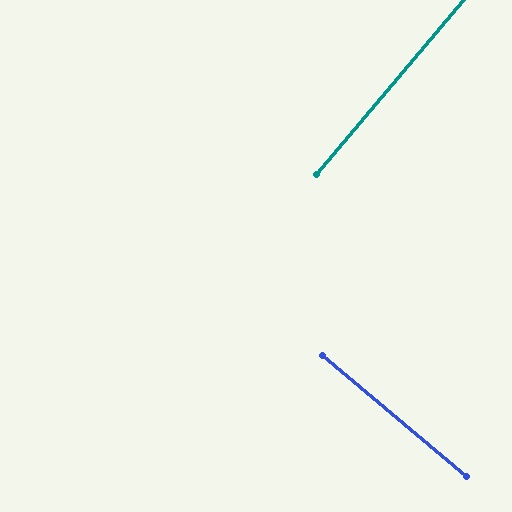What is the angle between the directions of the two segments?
Approximately 90 degrees.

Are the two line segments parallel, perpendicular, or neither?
Perpendicular — they meet at approximately 90°.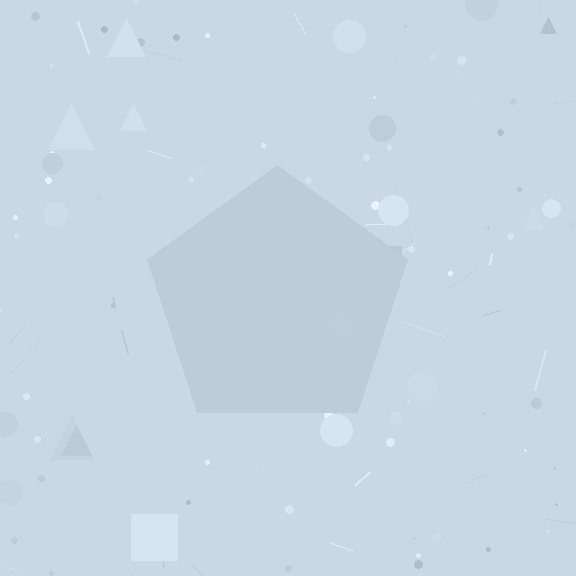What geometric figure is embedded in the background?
A pentagon is embedded in the background.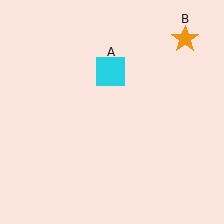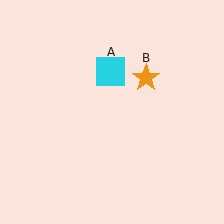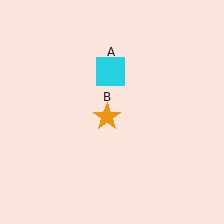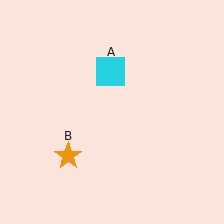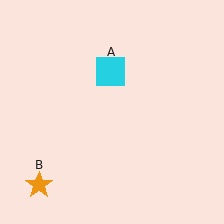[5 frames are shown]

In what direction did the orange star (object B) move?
The orange star (object B) moved down and to the left.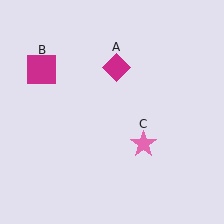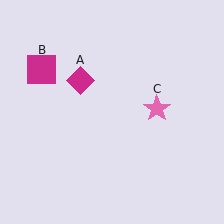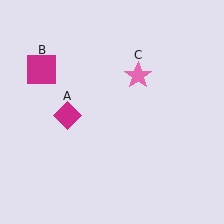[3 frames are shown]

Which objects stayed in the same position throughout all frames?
Magenta square (object B) remained stationary.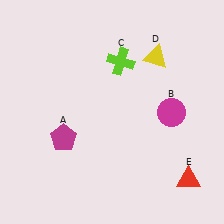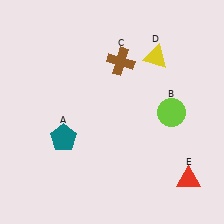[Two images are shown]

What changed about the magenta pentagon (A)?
In Image 1, A is magenta. In Image 2, it changed to teal.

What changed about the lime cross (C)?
In Image 1, C is lime. In Image 2, it changed to brown.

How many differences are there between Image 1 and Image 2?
There are 3 differences between the two images.